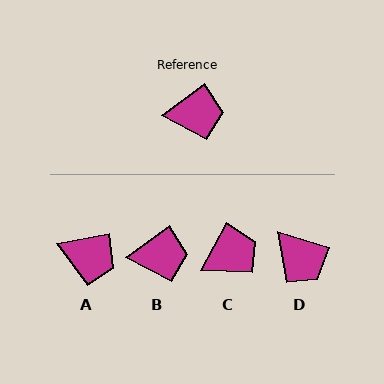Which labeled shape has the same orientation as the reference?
B.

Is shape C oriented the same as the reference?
No, it is off by about 26 degrees.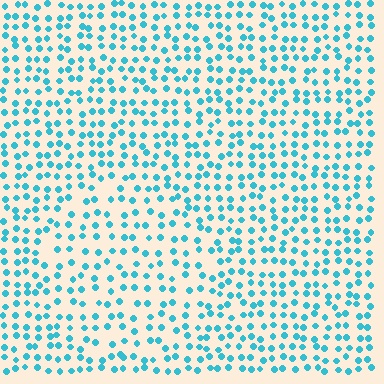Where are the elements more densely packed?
The elements are more densely packed outside the circle boundary.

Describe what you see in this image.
The image contains small cyan elements arranged at two different densities. A circle-shaped region is visible where the elements are less densely packed than the surrounding area.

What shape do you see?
I see a circle.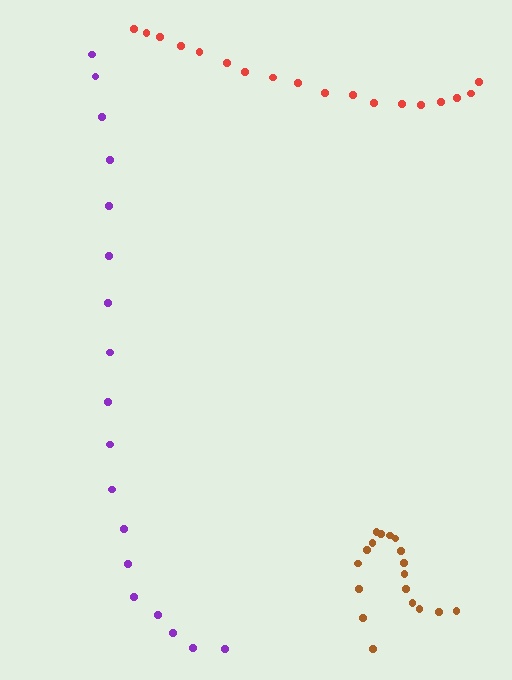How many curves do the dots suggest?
There are 3 distinct paths.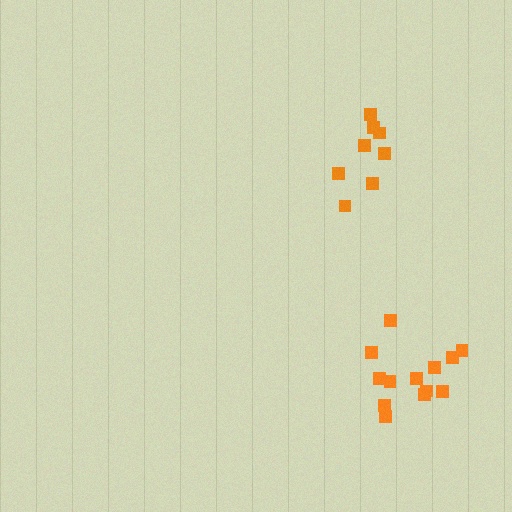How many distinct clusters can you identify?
There are 2 distinct clusters.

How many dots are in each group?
Group 1: 8 dots, Group 2: 13 dots (21 total).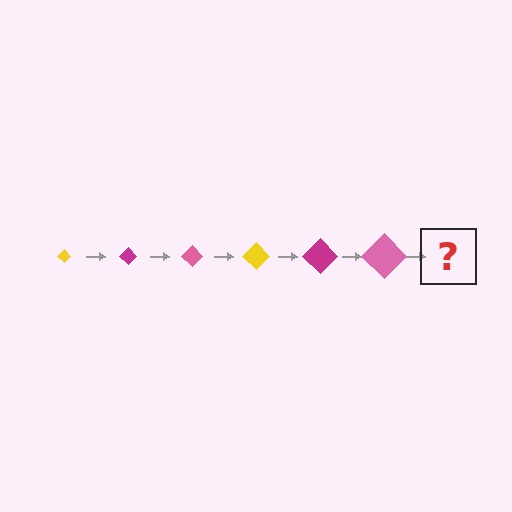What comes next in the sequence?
The next element should be a yellow diamond, larger than the previous one.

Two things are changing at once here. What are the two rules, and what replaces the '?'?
The two rules are that the diamond grows larger each step and the color cycles through yellow, magenta, and pink. The '?' should be a yellow diamond, larger than the previous one.